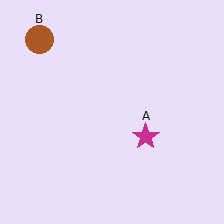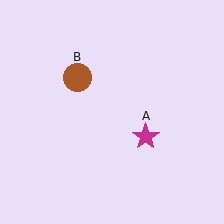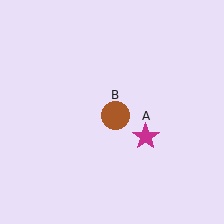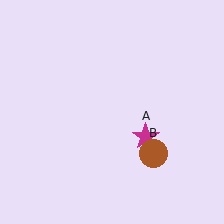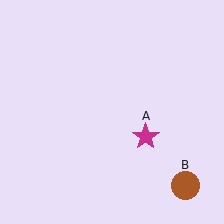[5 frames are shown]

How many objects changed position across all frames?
1 object changed position: brown circle (object B).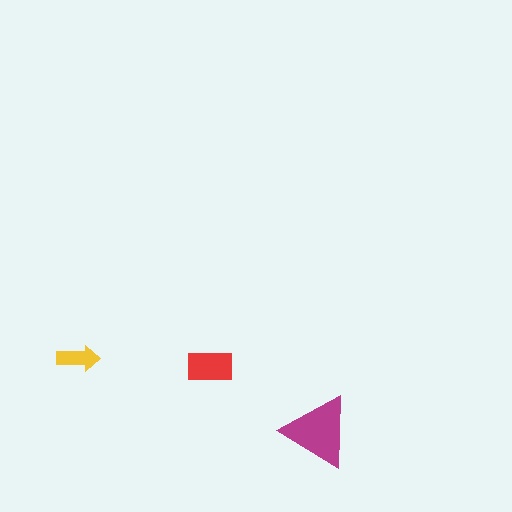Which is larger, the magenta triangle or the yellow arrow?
The magenta triangle.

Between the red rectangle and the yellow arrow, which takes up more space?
The red rectangle.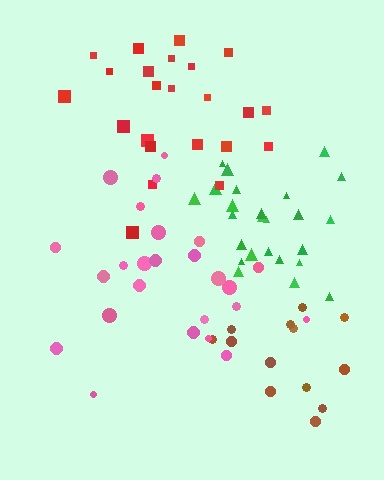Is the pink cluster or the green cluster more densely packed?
Green.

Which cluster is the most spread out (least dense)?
Brown.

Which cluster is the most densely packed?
Green.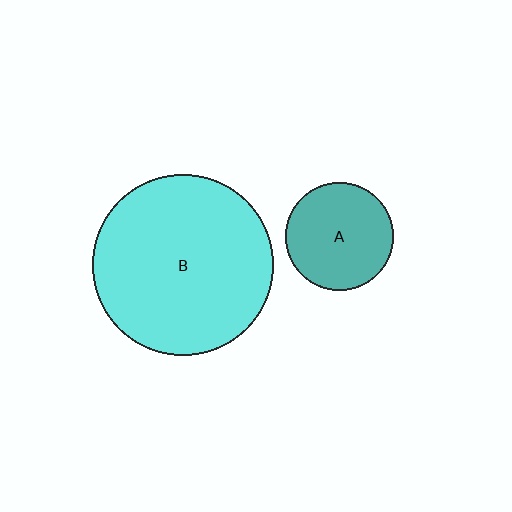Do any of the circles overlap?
No, none of the circles overlap.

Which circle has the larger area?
Circle B (cyan).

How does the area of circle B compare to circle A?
Approximately 2.8 times.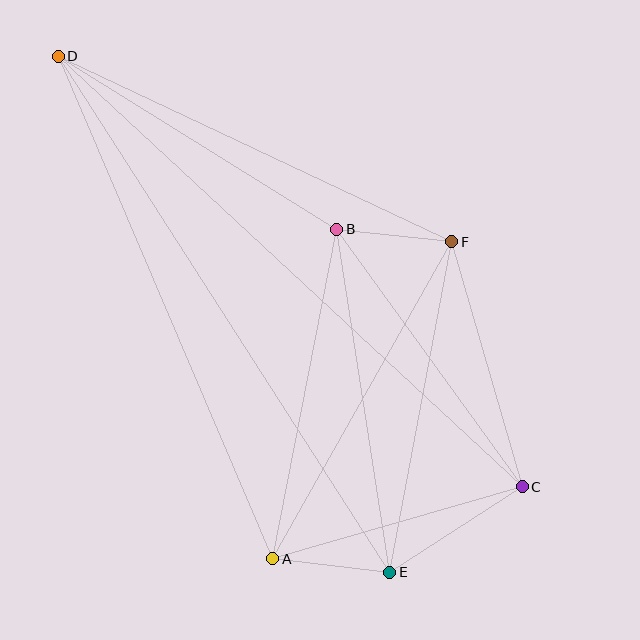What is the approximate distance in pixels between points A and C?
The distance between A and C is approximately 260 pixels.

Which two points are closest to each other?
Points B and F are closest to each other.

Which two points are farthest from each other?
Points C and D are farthest from each other.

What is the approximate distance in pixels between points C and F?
The distance between C and F is approximately 255 pixels.